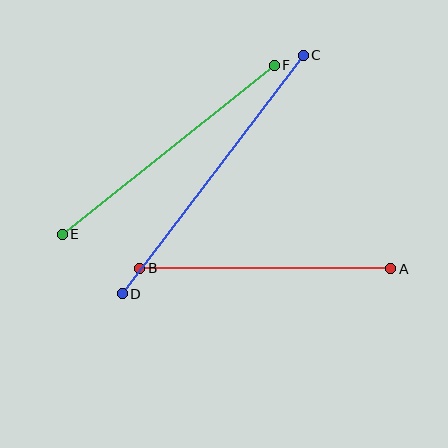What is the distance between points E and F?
The distance is approximately 271 pixels.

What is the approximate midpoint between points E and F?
The midpoint is at approximately (168, 150) pixels.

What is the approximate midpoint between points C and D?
The midpoint is at approximately (213, 174) pixels.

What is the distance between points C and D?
The distance is approximately 300 pixels.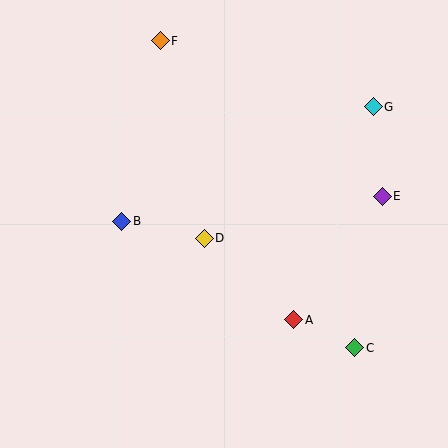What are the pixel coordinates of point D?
Point D is at (204, 238).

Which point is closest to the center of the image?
Point D at (204, 238) is closest to the center.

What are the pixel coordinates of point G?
Point G is at (373, 107).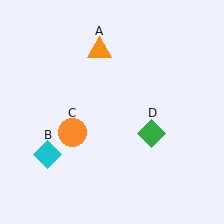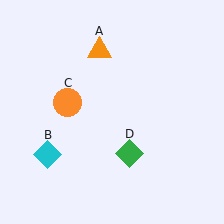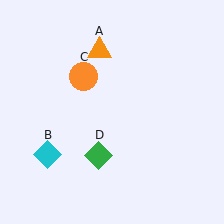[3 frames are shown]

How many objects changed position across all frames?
2 objects changed position: orange circle (object C), green diamond (object D).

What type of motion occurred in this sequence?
The orange circle (object C), green diamond (object D) rotated clockwise around the center of the scene.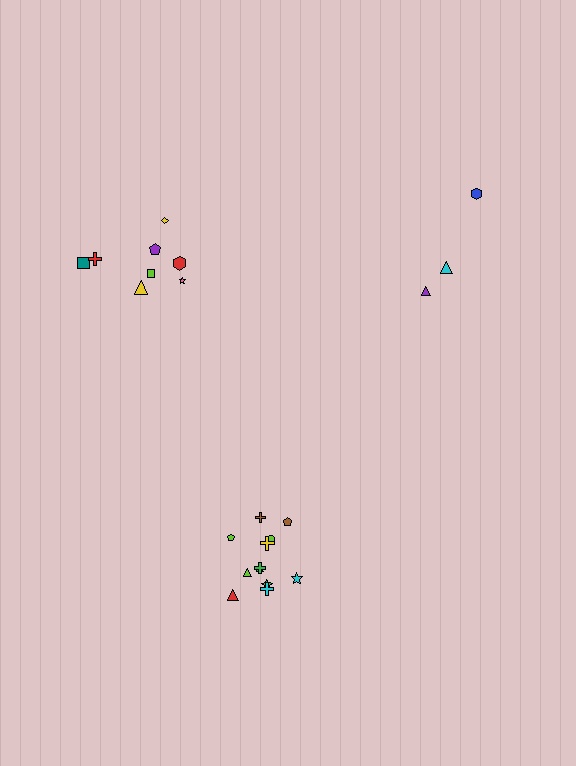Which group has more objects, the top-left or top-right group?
The top-left group.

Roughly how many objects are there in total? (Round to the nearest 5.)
Roughly 25 objects in total.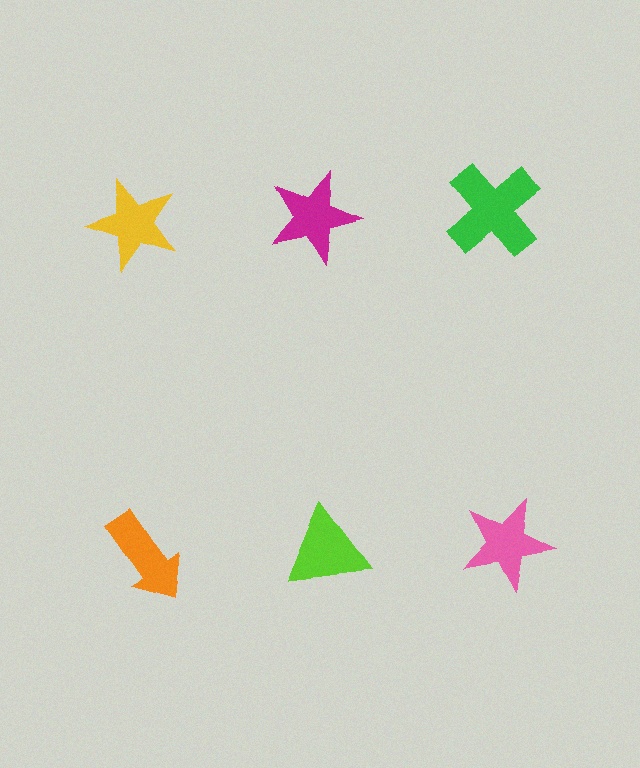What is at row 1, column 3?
A green cross.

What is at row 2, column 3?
A pink star.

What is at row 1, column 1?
A yellow star.